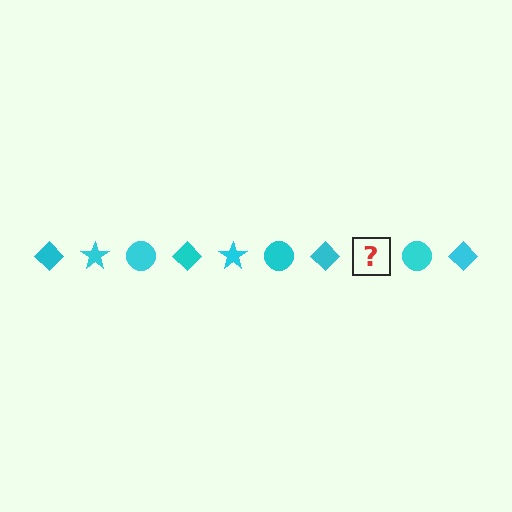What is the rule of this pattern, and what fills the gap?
The rule is that the pattern cycles through diamond, star, circle shapes in cyan. The gap should be filled with a cyan star.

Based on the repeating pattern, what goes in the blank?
The blank should be a cyan star.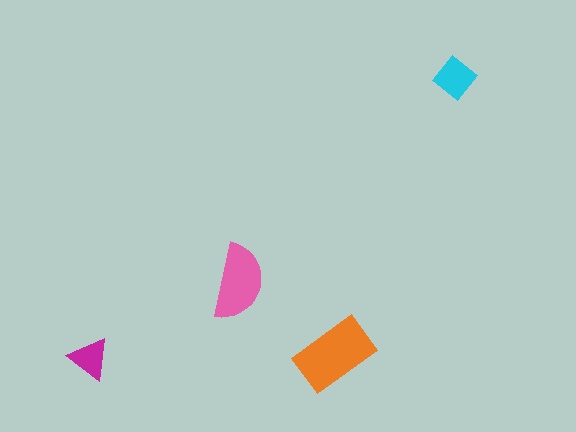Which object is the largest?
The orange rectangle.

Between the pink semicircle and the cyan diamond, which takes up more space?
The pink semicircle.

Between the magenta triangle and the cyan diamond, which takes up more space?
The cyan diamond.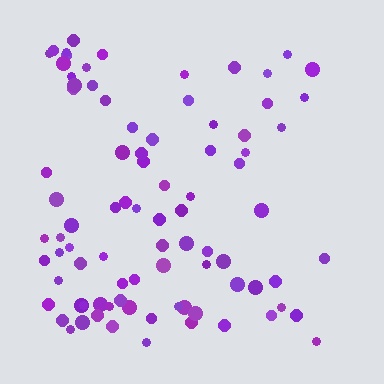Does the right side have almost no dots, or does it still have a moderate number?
Still a moderate number, just noticeably fewer than the left.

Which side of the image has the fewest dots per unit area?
The right.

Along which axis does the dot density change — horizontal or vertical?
Horizontal.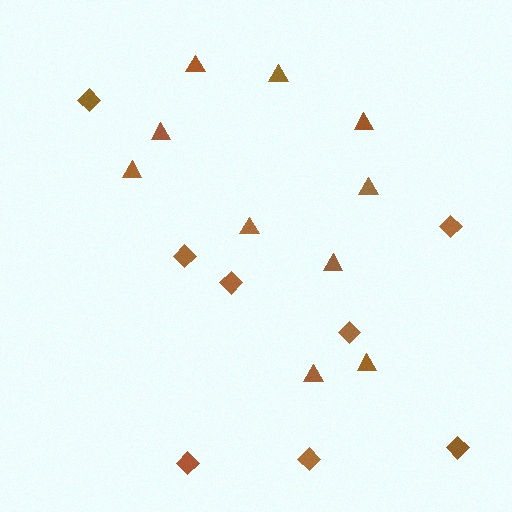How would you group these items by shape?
There are 2 groups: one group of diamonds (8) and one group of triangles (10).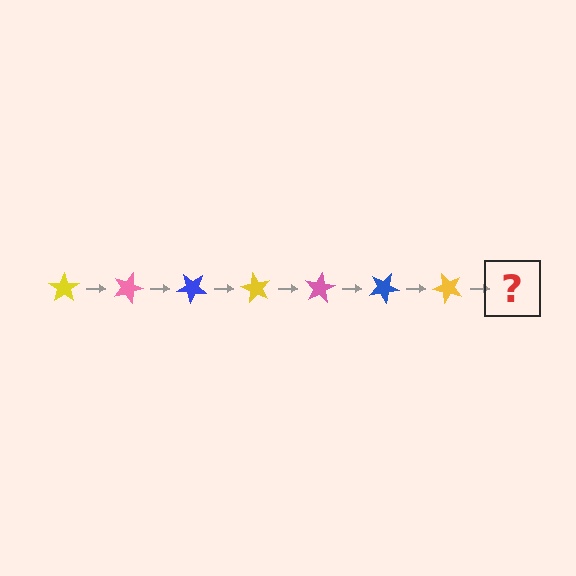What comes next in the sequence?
The next element should be a pink star, rotated 140 degrees from the start.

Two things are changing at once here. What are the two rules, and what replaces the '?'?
The two rules are that it rotates 20 degrees each step and the color cycles through yellow, pink, and blue. The '?' should be a pink star, rotated 140 degrees from the start.